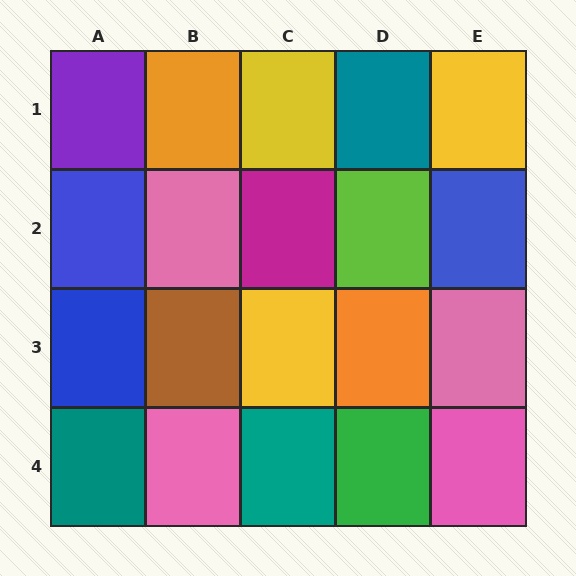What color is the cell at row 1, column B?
Orange.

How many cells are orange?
2 cells are orange.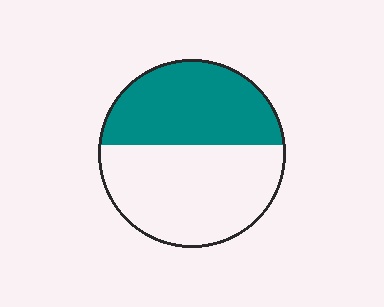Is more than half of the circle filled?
No.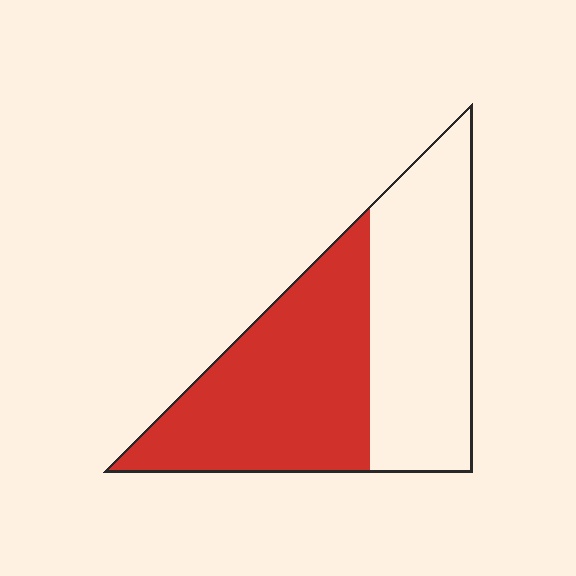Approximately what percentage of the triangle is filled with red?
Approximately 50%.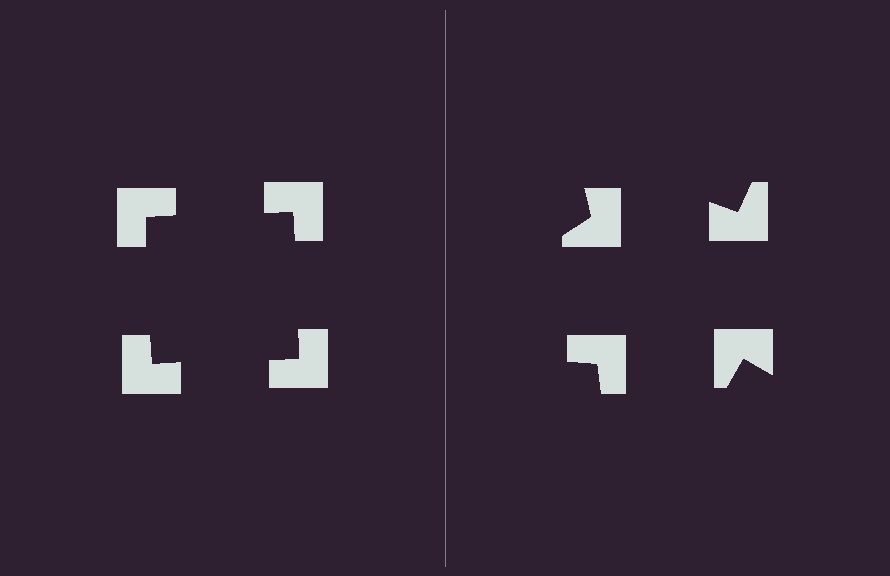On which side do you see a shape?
An illusory square appears on the left side. On the right side the wedge cuts are rotated, so no coherent shape forms.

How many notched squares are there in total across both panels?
8 — 4 on each side.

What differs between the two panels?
The notched squares are positioned identically on both sides; only the wedge orientations differ. On the left they align to a square; on the right they are misaligned.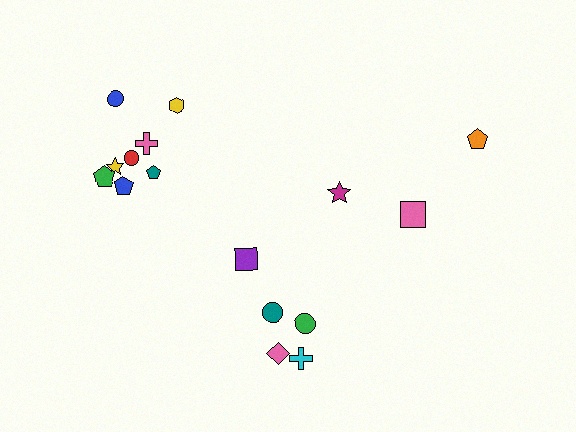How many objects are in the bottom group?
There are 5 objects.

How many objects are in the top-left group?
There are 8 objects.